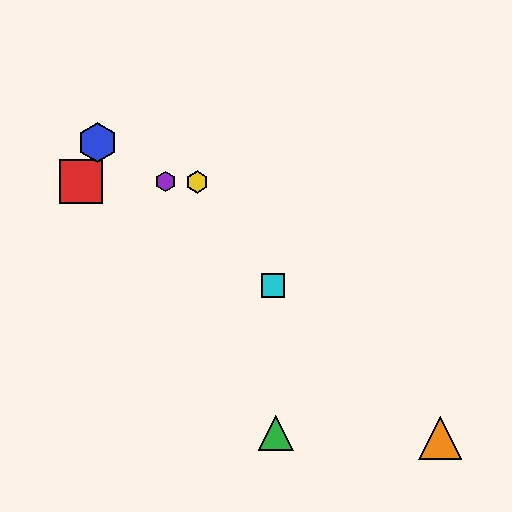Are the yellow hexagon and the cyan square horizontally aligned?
No, the yellow hexagon is at y≈182 and the cyan square is at y≈285.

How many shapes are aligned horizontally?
3 shapes (the red square, the yellow hexagon, the purple hexagon) are aligned horizontally.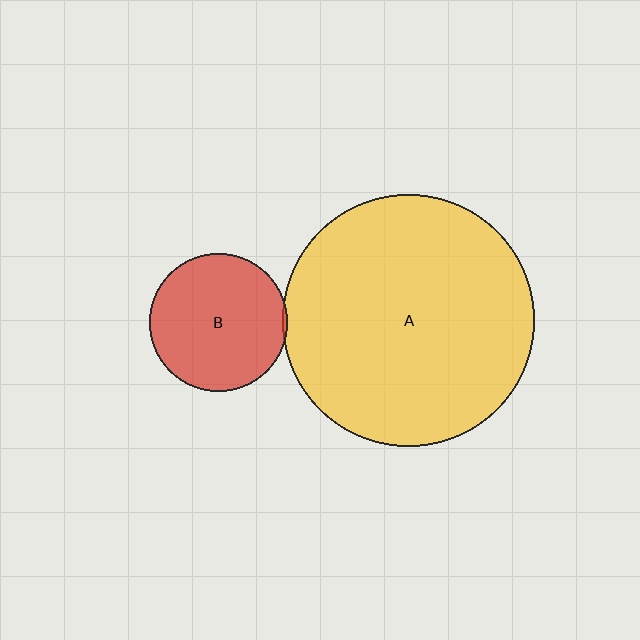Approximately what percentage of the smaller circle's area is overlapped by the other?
Approximately 5%.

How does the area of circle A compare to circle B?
Approximately 3.3 times.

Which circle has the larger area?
Circle A (yellow).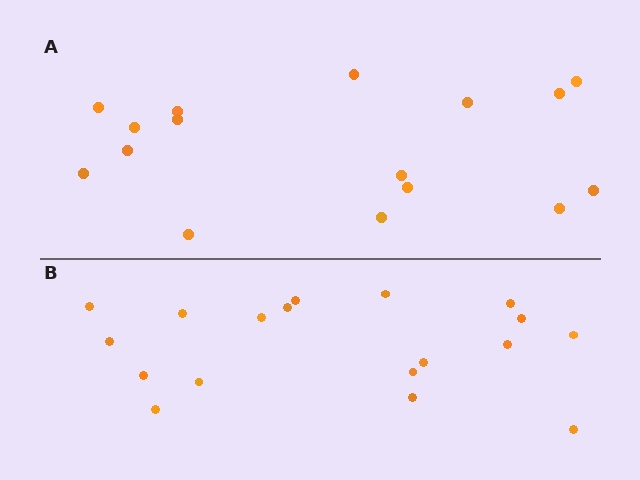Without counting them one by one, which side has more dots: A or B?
Region B (the bottom region) has more dots.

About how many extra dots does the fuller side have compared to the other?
Region B has just a few more — roughly 2 or 3 more dots than region A.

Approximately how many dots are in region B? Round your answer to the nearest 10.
About 20 dots. (The exact count is 18, which rounds to 20.)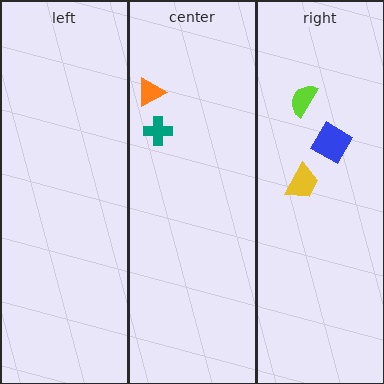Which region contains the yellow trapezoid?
The right region.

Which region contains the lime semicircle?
The right region.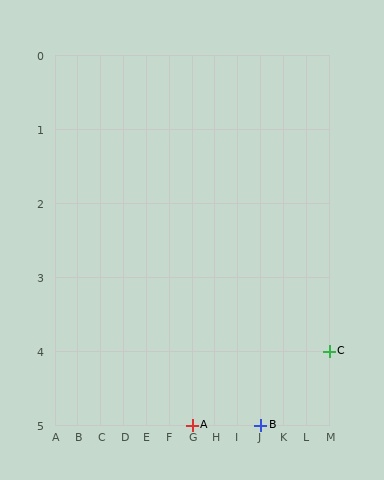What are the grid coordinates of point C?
Point C is at grid coordinates (M, 4).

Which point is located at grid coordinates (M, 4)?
Point C is at (M, 4).